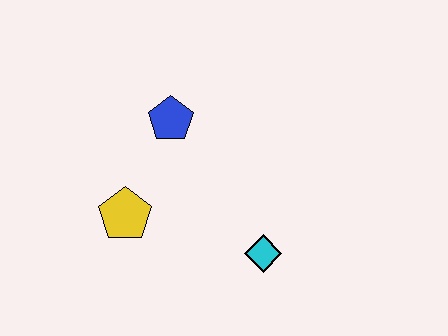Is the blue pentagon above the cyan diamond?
Yes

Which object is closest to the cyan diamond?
The yellow pentagon is closest to the cyan diamond.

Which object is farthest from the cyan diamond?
The blue pentagon is farthest from the cyan diamond.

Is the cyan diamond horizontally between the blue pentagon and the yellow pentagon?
No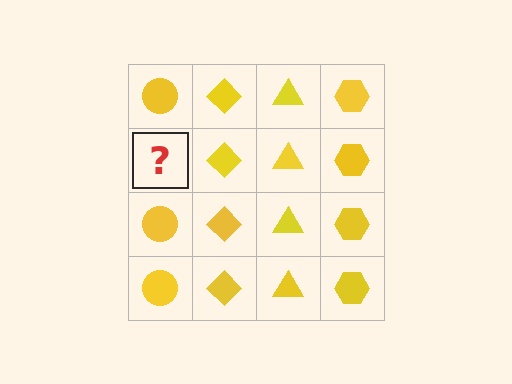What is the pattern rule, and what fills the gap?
The rule is that each column has a consistent shape. The gap should be filled with a yellow circle.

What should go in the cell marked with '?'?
The missing cell should contain a yellow circle.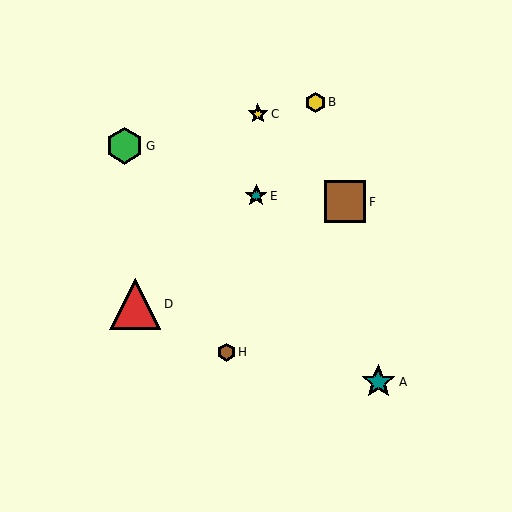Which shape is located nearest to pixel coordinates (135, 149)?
The green hexagon (labeled G) at (125, 146) is nearest to that location.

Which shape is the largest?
The red triangle (labeled D) is the largest.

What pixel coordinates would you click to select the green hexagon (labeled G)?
Click at (125, 146) to select the green hexagon G.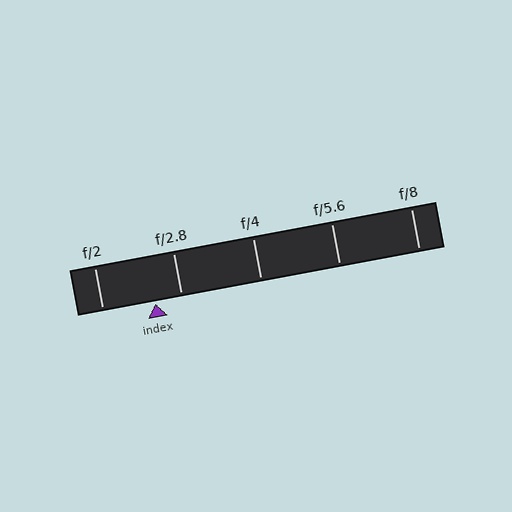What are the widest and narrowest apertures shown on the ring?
The widest aperture shown is f/2 and the narrowest is f/8.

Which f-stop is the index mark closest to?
The index mark is closest to f/2.8.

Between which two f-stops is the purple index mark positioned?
The index mark is between f/2 and f/2.8.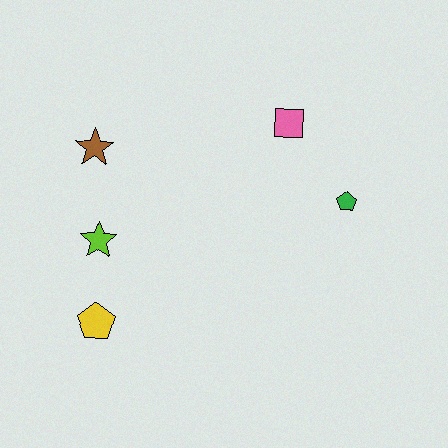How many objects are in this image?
There are 5 objects.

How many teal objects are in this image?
There are no teal objects.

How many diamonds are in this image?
There are no diamonds.